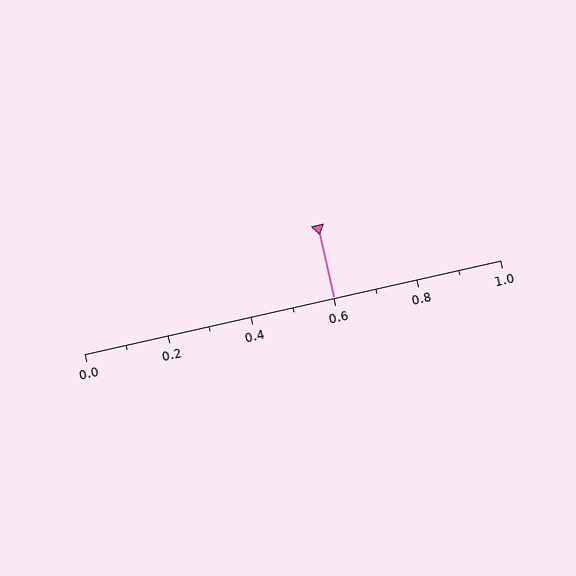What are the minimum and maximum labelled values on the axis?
The axis runs from 0.0 to 1.0.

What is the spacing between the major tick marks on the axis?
The major ticks are spaced 0.2 apart.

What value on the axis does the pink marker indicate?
The marker indicates approximately 0.6.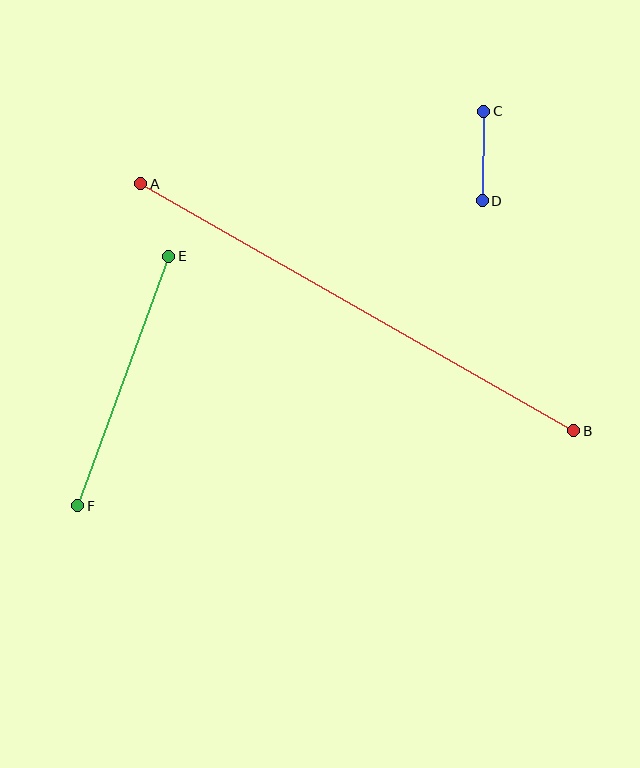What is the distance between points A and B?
The distance is approximately 499 pixels.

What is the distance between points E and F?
The distance is approximately 265 pixels.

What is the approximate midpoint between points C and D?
The midpoint is at approximately (483, 156) pixels.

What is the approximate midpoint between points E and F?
The midpoint is at approximately (123, 381) pixels.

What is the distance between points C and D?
The distance is approximately 90 pixels.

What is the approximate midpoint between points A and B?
The midpoint is at approximately (357, 307) pixels.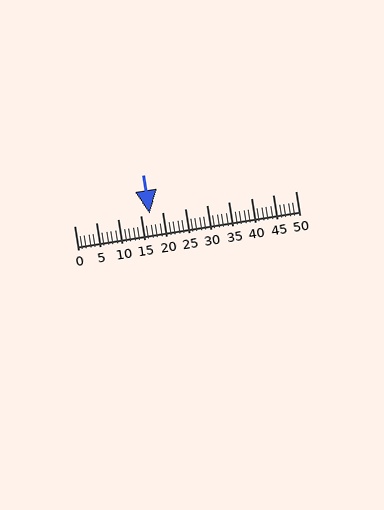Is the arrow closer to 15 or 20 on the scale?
The arrow is closer to 15.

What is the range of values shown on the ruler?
The ruler shows values from 0 to 50.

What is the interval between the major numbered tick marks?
The major tick marks are spaced 5 units apart.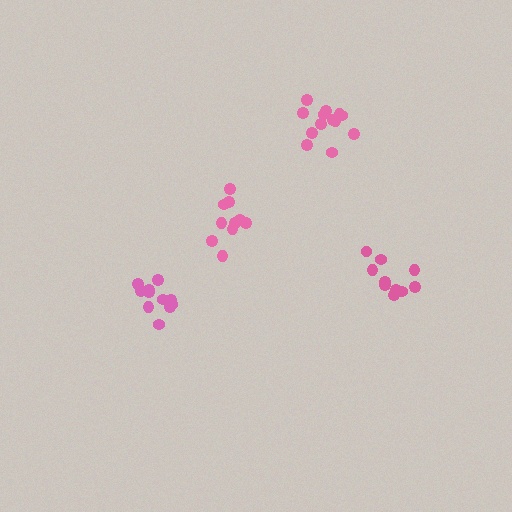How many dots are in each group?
Group 1: 10 dots, Group 2: 13 dots, Group 3: 11 dots, Group 4: 10 dots (44 total).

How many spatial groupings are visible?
There are 4 spatial groupings.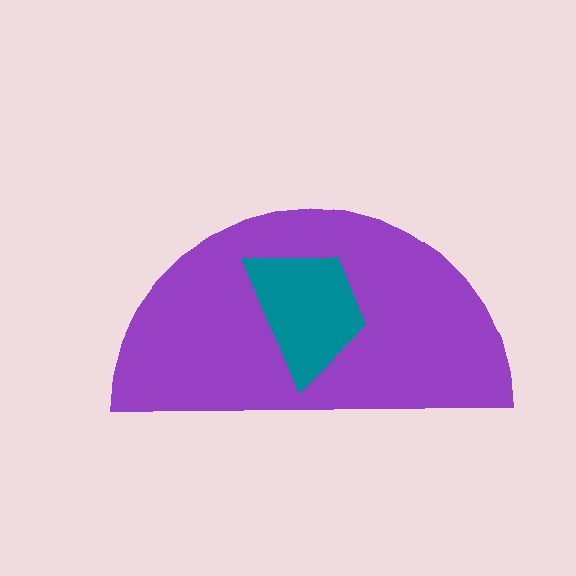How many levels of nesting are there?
2.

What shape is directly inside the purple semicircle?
The teal trapezoid.